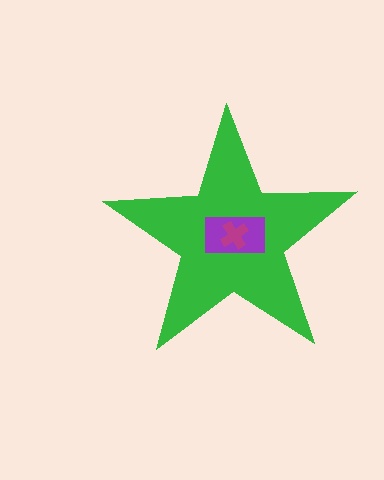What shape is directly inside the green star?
The purple rectangle.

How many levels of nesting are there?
3.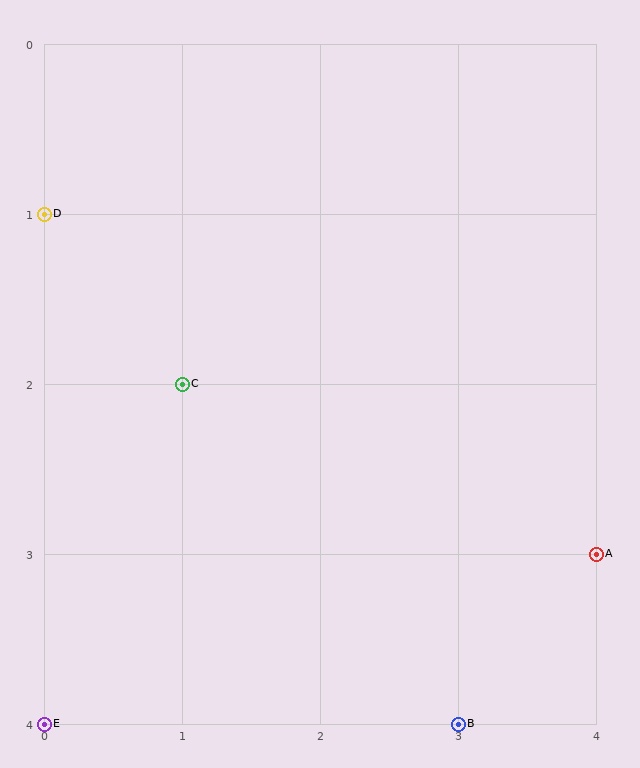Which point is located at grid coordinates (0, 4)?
Point E is at (0, 4).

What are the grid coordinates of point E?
Point E is at grid coordinates (0, 4).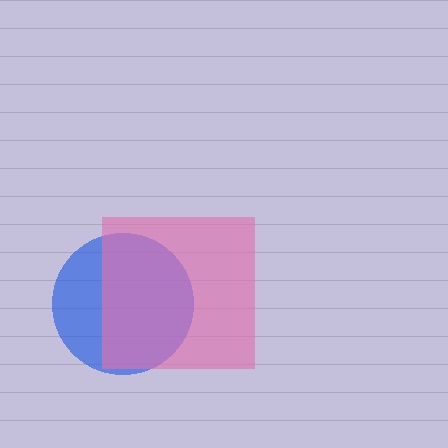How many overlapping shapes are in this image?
There are 2 overlapping shapes in the image.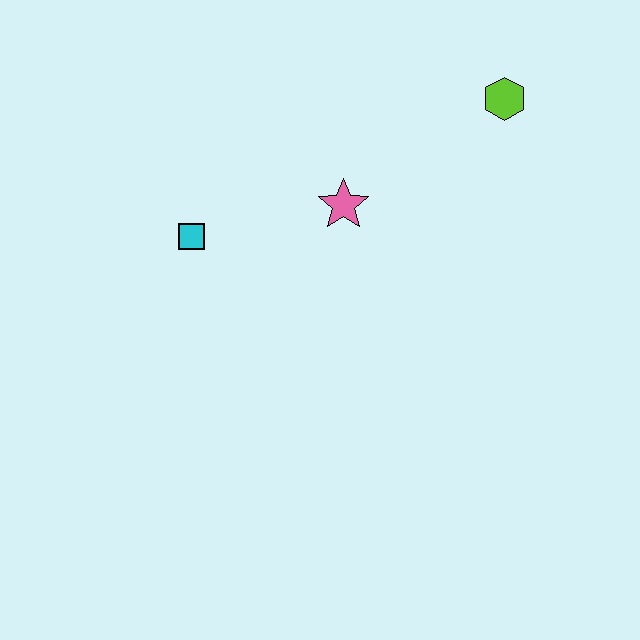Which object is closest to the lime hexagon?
The pink star is closest to the lime hexagon.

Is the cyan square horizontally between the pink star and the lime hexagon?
No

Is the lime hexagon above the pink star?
Yes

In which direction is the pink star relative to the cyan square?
The pink star is to the right of the cyan square.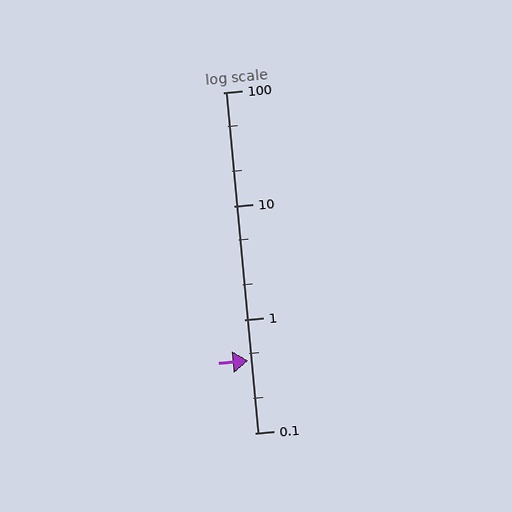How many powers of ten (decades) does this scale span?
The scale spans 3 decades, from 0.1 to 100.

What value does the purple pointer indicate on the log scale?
The pointer indicates approximately 0.43.